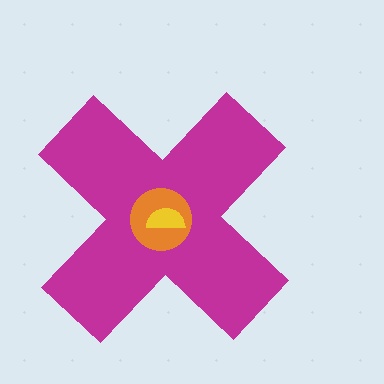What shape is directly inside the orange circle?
The yellow semicircle.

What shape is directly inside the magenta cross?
The orange circle.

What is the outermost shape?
The magenta cross.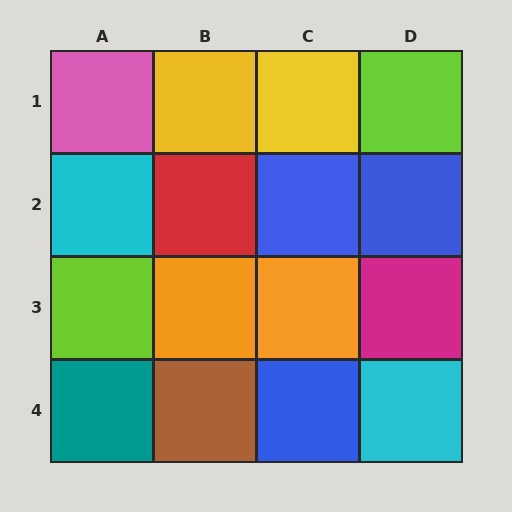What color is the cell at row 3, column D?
Magenta.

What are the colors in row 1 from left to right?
Pink, yellow, yellow, lime.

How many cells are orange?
2 cells are orange.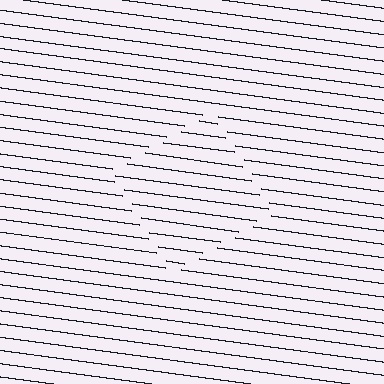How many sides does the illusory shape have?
4 sides — the line-ends trace a square.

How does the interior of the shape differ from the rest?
The interior of the shape contains the same grating, shifted by half a period — the contour is defined by the phase discontinuity where line-ends from the inner and outer gratings abut.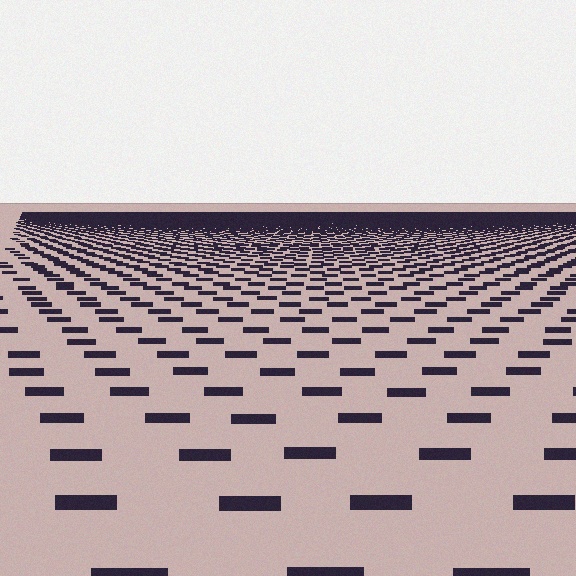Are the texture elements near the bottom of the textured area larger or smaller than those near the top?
Larger. Near the bottom, elements are closer to the viewer and appear at a bigger on-screen size.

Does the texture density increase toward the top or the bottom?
Density increases toward the top.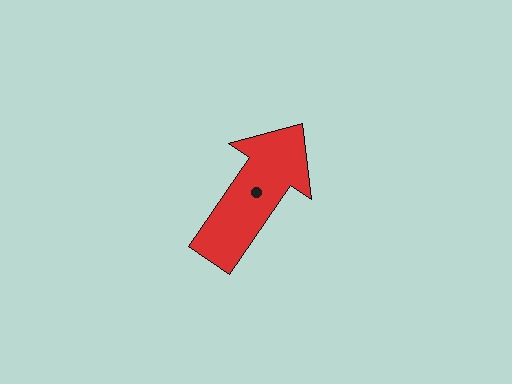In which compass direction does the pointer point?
Northeast.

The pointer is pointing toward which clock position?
Roughly 1 o'clock.